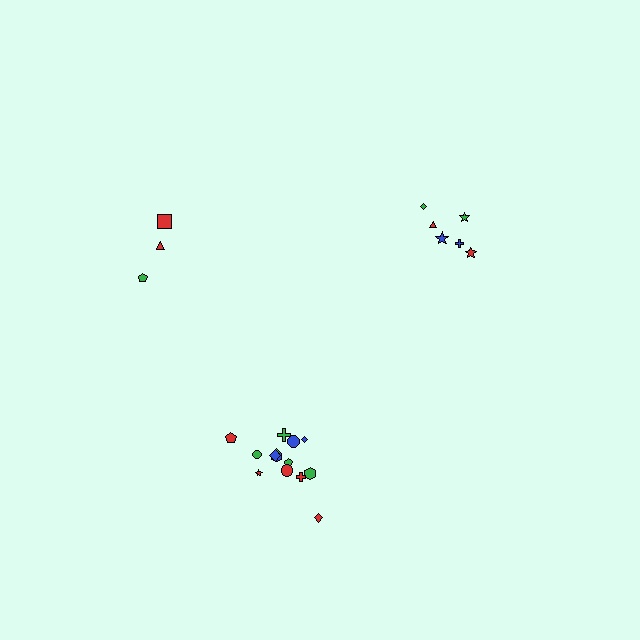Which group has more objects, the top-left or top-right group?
The top-right group.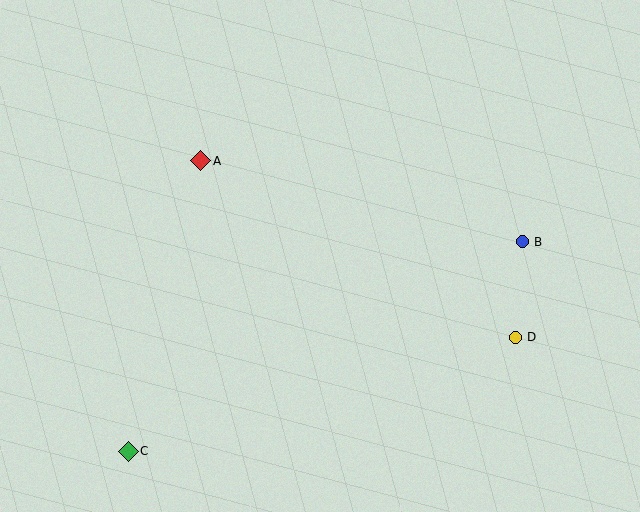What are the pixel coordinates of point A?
Point A is at (201, 161).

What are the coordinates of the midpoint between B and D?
The midpoint between B and D is at (519, 290).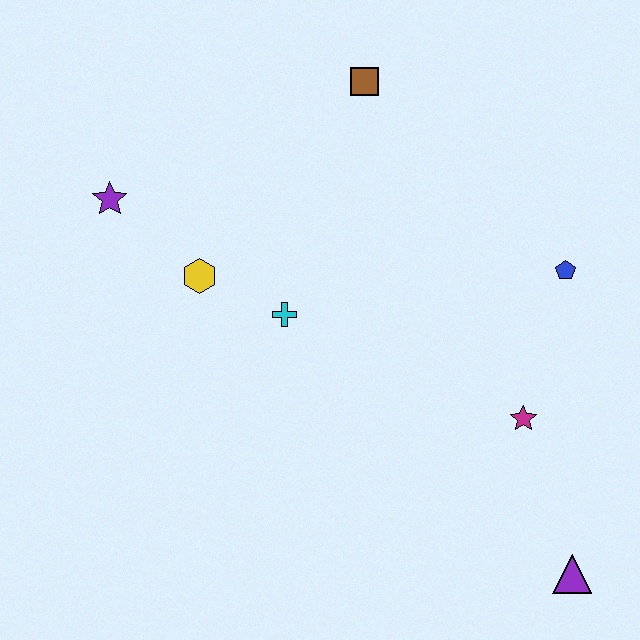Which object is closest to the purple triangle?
The magenta star is closest to the purple triangle.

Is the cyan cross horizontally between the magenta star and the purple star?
Yes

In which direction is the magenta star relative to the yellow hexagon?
The magenta star is to the right of the yellow hexagon.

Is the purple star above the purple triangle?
Yes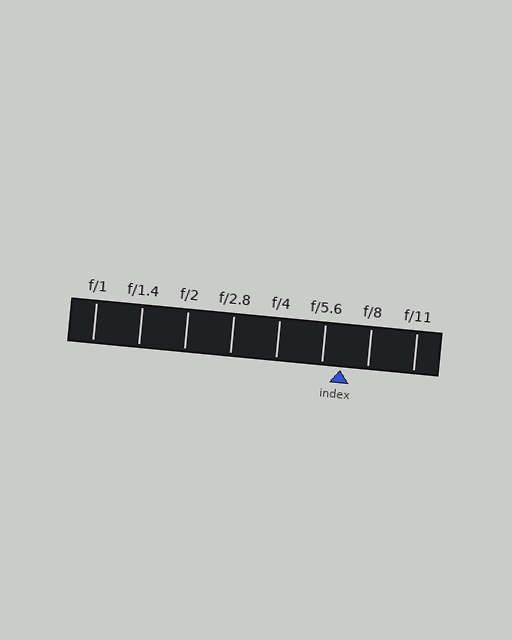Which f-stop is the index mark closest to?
The index mark is closest to f/5.6.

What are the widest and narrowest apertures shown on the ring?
The widest aperture shown is f/1 and the narrowest is f/11.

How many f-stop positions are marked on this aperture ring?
There are 8 f-stop positions marked.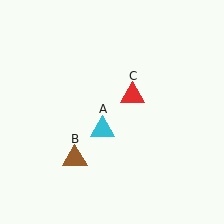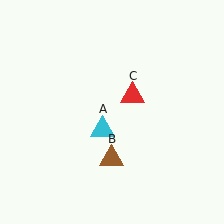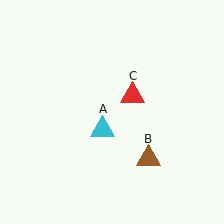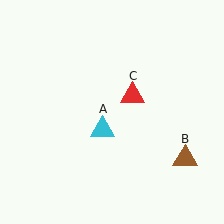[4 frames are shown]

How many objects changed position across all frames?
1 object changed position: brown triangle (object B).